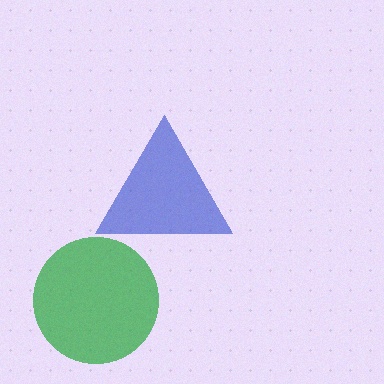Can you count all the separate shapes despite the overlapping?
Yes, there are 2 separate shapes.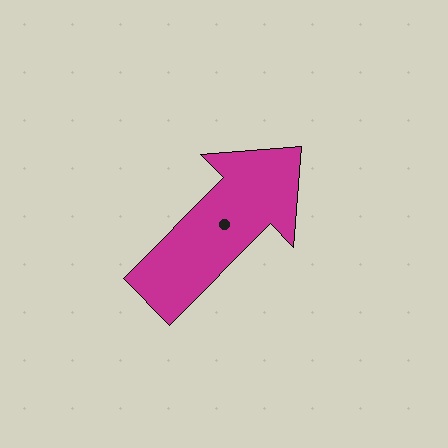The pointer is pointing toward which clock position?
Roughly 1 o'clock.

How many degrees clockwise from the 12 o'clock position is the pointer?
Approximately 45 degrees.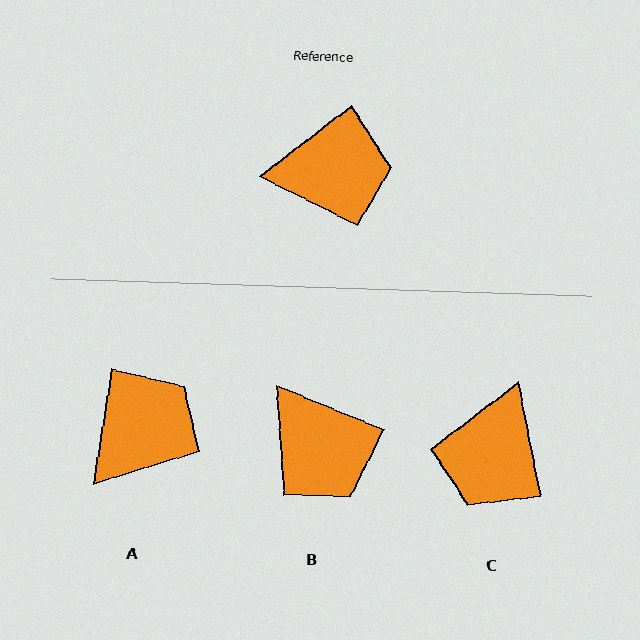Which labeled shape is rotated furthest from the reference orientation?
C, about 116 degrees away.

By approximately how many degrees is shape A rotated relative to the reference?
Approximately 43 degrees counter-clockwise.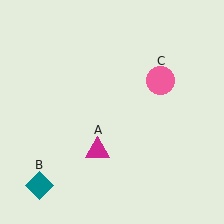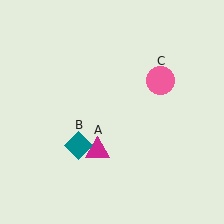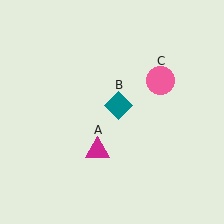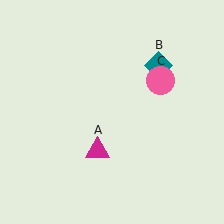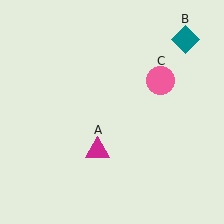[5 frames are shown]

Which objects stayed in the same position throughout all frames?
Magenta triangle (object A) and pink circle (object C) remained stationary.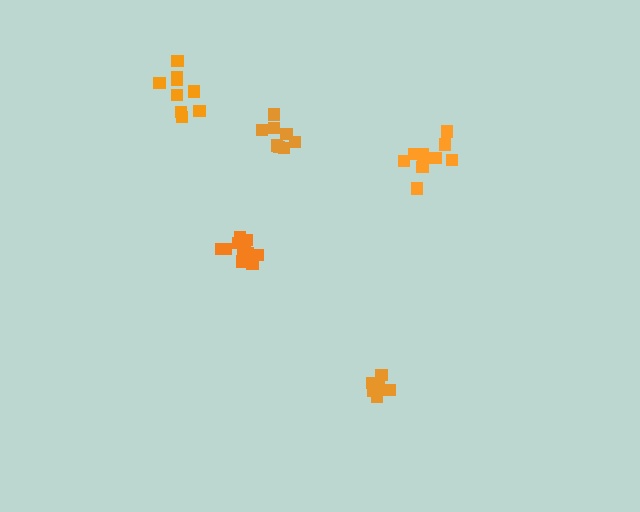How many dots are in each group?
Group 1: 8 dots, Group 2: 12 dots, Group 3: 7 dots, Group 4: 9 dots, Group 5: 9 dots (45 total).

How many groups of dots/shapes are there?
There are 5 groups.